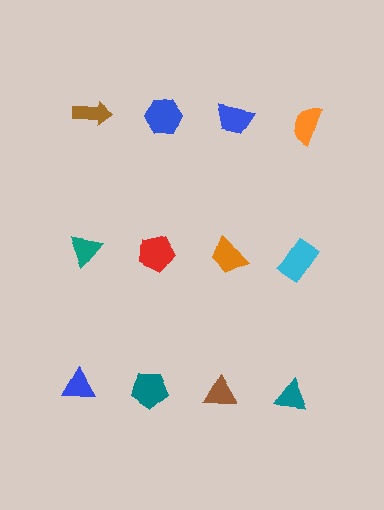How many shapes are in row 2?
4 shapes.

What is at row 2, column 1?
A teal triangle.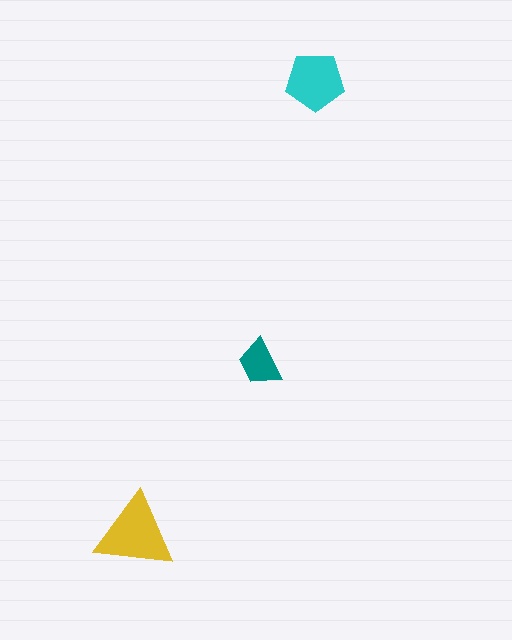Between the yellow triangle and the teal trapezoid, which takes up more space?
The yellow triangle.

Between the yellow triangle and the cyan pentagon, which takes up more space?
The yellow triangle.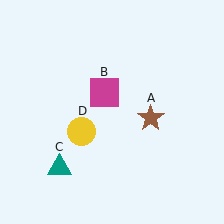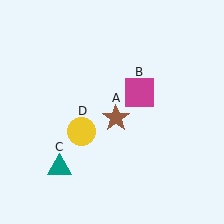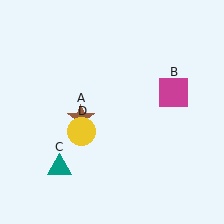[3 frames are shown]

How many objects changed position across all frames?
2 objects changed position: brown star (object A), magenta square (object B).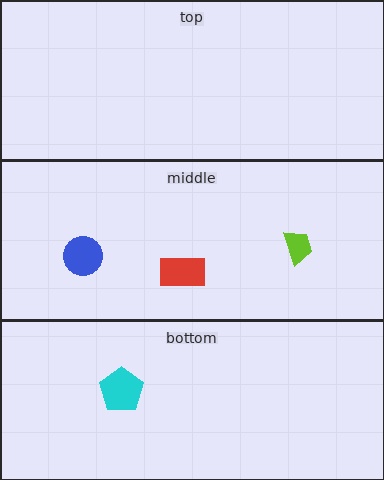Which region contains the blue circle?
The middle region.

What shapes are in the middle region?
The red rectangle, the lime trapezoid, the blue circle.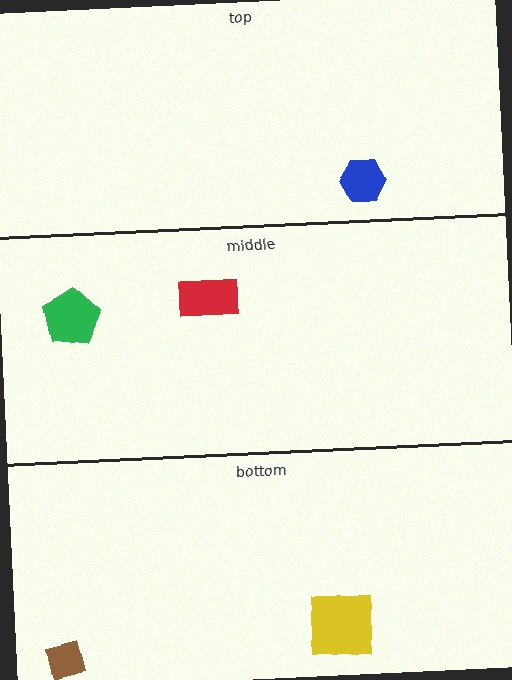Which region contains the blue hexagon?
The top region.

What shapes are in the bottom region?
The yellow square, the brown square.